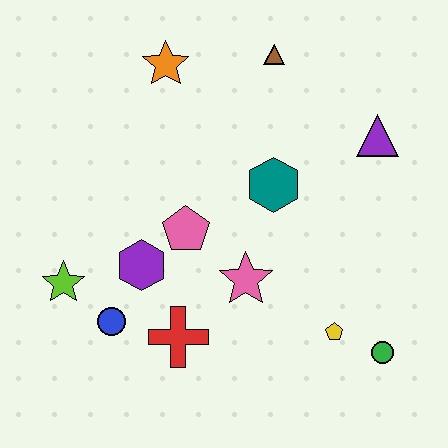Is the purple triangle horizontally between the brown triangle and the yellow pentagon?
No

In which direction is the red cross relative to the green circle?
The red cross is to the left of the green circle.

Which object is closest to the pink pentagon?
The purple hexagon is closest to the pink pentagon.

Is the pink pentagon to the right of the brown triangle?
No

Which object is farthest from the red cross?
The brown triangle is farthest from the red cross.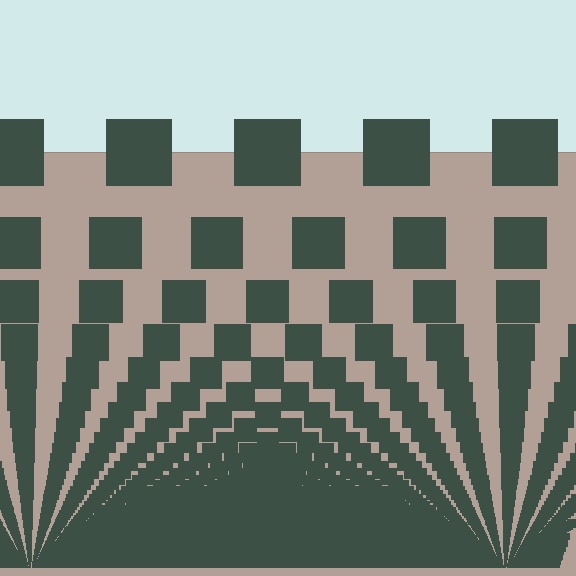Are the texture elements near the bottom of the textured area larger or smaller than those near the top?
Smaller. The gradient is inverted — elements near the bottom are smaller and denser.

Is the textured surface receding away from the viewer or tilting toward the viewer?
The surface appears to tilt toward the viewer. Texture elements get larger and sparser toward the top.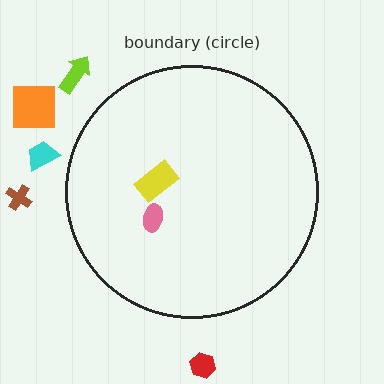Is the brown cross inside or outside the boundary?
Outside.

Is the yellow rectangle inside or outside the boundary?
Inside.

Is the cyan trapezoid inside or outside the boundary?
Outside.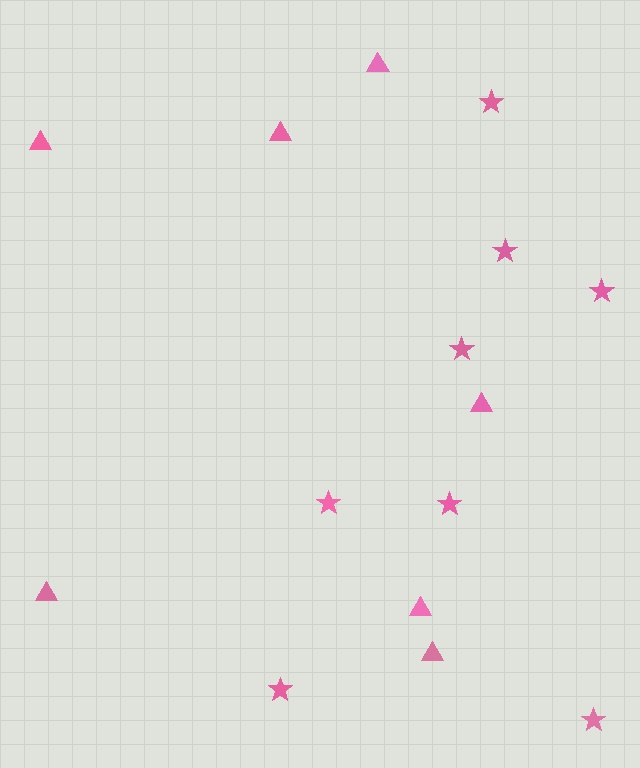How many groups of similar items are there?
There are 2 groups: one group of triangles (7) and one group of stars (8).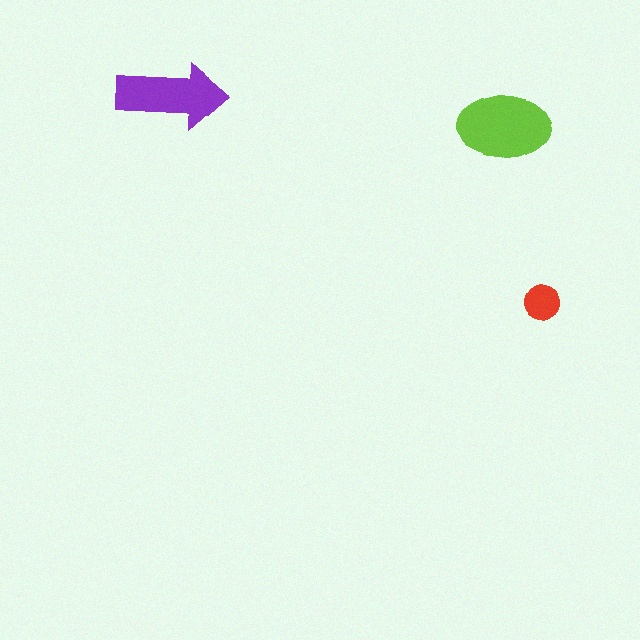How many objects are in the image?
There are 3 objects in the image.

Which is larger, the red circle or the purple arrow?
The purple arrow.